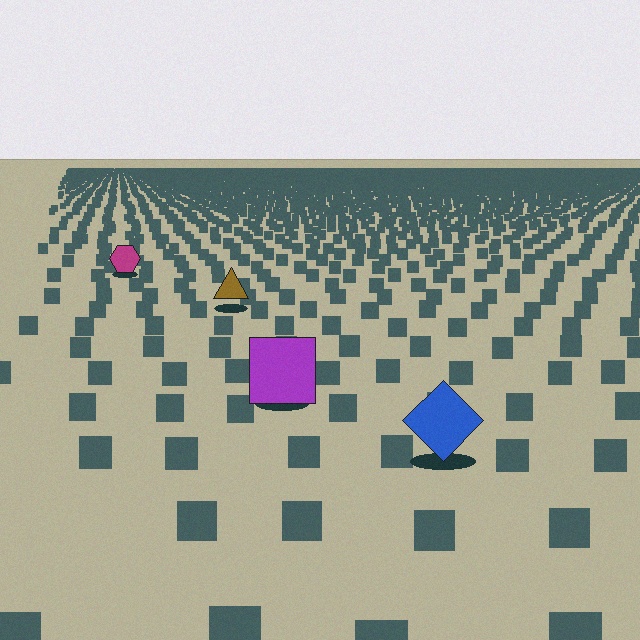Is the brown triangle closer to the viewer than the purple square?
No. The purple square is closer — you can tell from the texture gradient: the ground texture is coarser near it.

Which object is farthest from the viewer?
The magenta hexagon is farthest from the viewer. It appears smaller and the ground texture around it is denser.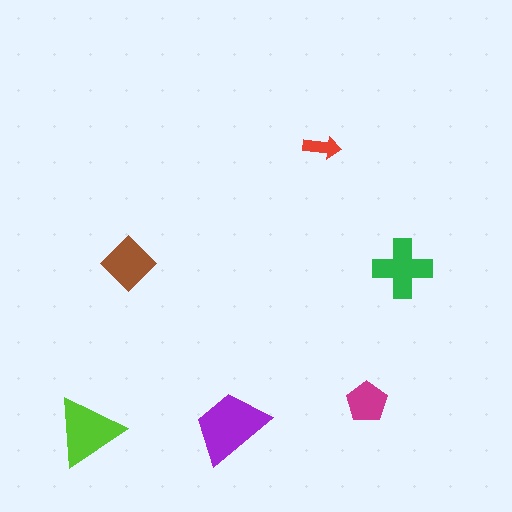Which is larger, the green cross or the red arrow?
The green cross.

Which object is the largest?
The purple trapezoid.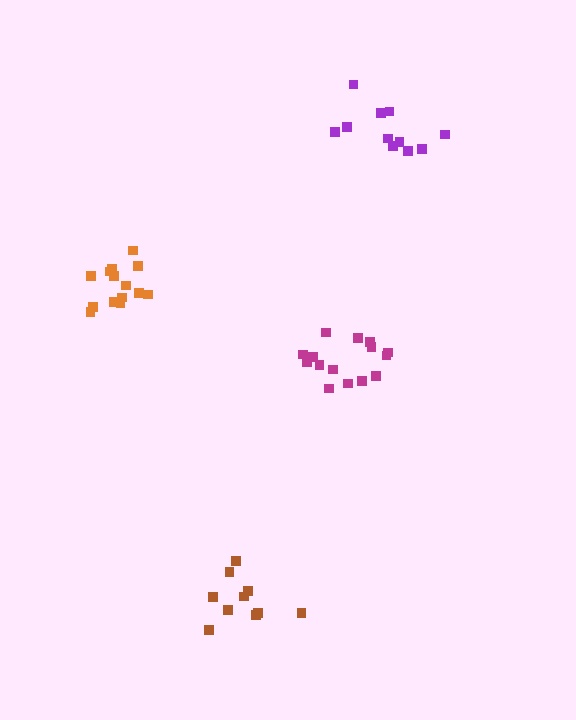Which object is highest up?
The purple cluster is topmost.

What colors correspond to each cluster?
The clusters are colored: purple, magenta, brown, orange.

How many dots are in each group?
Group 1: 11 dots, Group 2: 15 dots, Group 3: 10 dots, Group 4: 14 dots (50 total).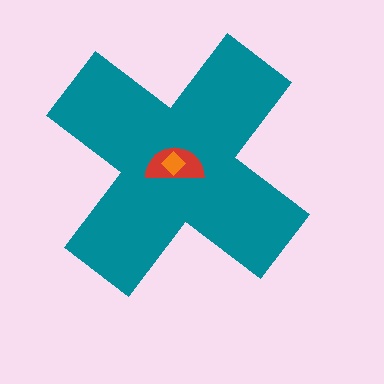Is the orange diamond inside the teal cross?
Yes.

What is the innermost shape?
The orange diamond.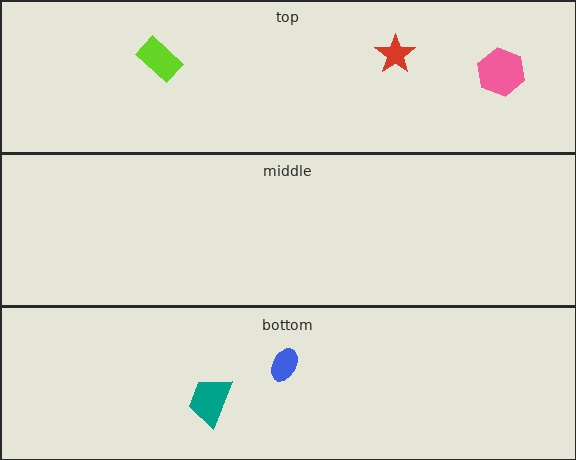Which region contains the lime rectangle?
The top region.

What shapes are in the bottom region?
The teal trapezoid, the blue ellipse.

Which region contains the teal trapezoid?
The bottom region.